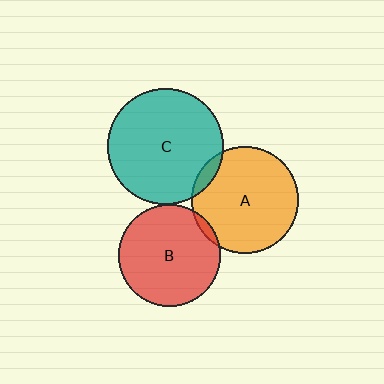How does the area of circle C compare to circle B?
Approximately 1.3 times.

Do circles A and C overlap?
Yes.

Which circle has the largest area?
Circle C (teal).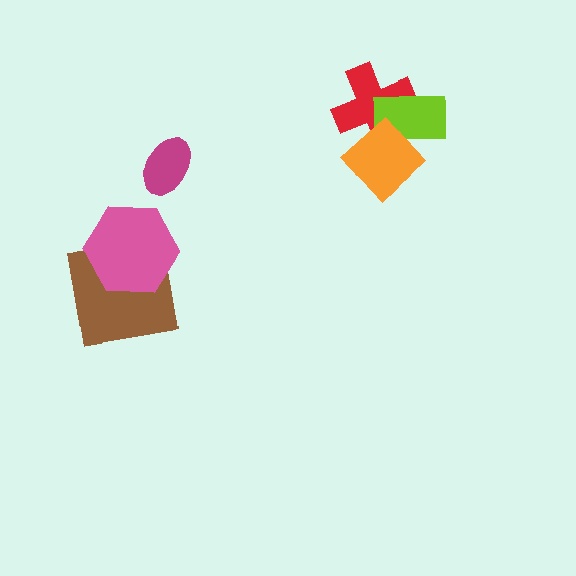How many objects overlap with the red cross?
2 objects overlap with the red cross.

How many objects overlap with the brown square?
1 object overlaps with the brown square.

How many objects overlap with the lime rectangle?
2 objects overlap with the lime rectangle.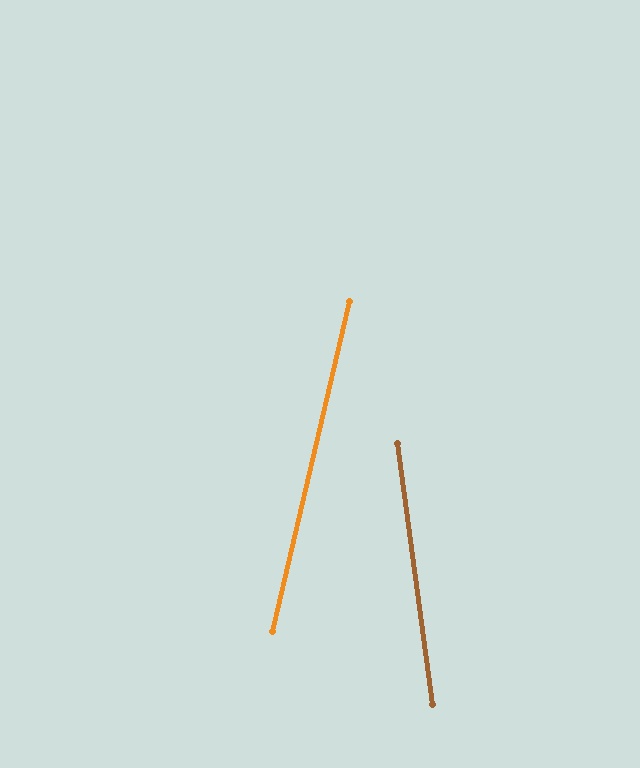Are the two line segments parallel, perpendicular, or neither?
Neither parallel nor perpendicular — they differ by about 21°.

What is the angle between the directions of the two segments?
Approximately 21 degrees.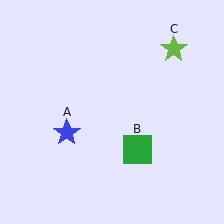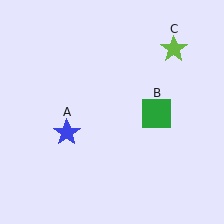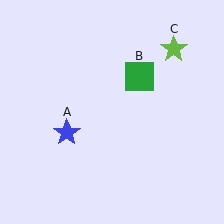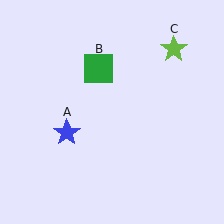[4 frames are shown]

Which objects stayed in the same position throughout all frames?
Blue star (object A) and lime star (object C) remained stationary.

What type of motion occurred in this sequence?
The green square (object B) rotated counterclockwise around the center of the scene.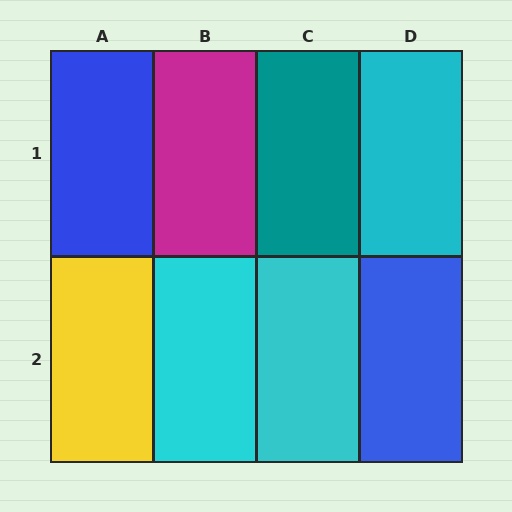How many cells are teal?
1 cell is teal.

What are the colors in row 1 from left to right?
Blue, magenta, teal, cyan.